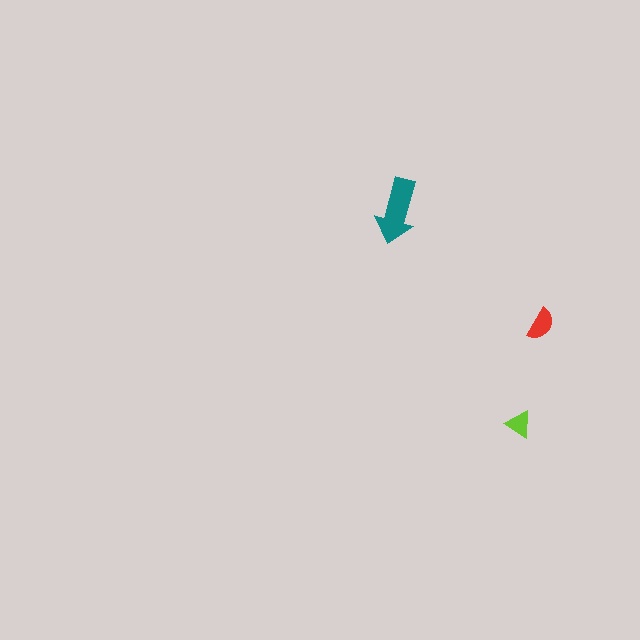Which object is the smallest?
The lime triangle.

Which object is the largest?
The teal arrow.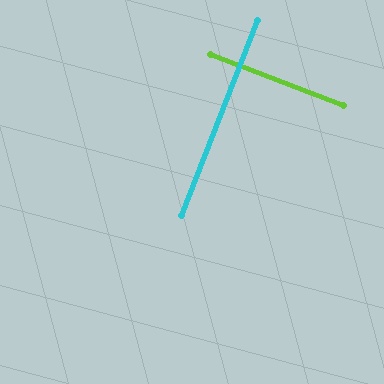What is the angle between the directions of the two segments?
Approximately 90 degrees.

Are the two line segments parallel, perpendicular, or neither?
Perpendicular — they meet at approximately 90°.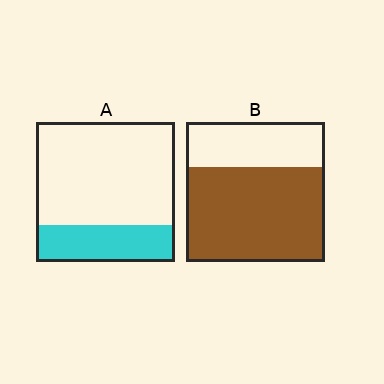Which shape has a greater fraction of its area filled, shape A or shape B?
Shape B.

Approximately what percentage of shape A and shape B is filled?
A is approximately 25% and B is approximately 70%.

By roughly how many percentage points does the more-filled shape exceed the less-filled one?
By roughly 40 percentage points (B over A).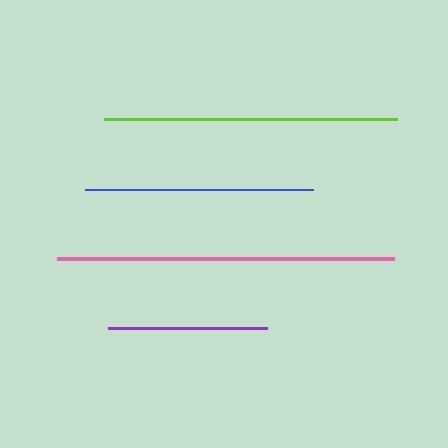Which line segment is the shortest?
The purple line is the shortest at approximately 160 pixels.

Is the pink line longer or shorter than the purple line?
The pink line is longer than the purple line.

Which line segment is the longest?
The pink line is the longest at approximately 337 pixels.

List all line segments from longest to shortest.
From longest to shortest: pink, lime, blue, purple.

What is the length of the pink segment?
The pink segment is approximately 337 pixels long.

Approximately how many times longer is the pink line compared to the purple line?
The pink line is approximately 2.1 times the length of the purple line.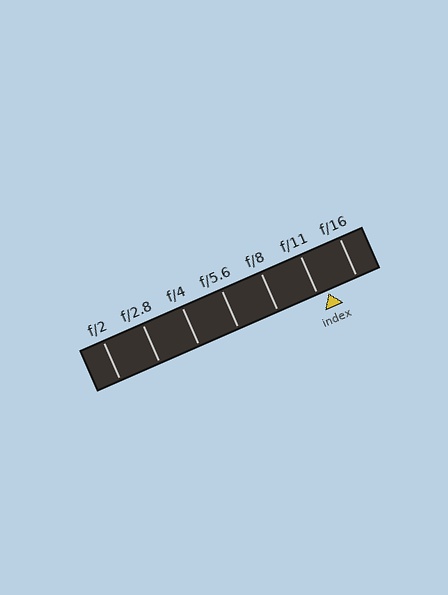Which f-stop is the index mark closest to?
The index mark is closest to f/11.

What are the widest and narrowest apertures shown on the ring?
The widest aperture shown is f/2 and the narrowest is f/16.